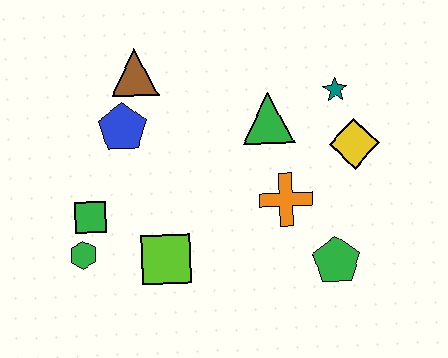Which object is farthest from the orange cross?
The green hexagon is farthest from the orange cross.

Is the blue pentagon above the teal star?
No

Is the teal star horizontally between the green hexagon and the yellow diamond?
Yes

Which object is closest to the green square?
The green hexagon is closest to the green square.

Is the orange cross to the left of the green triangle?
No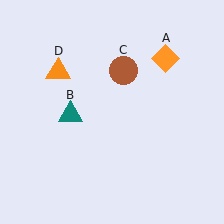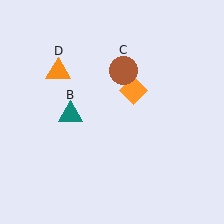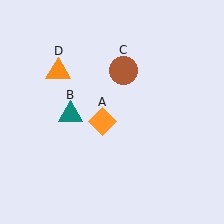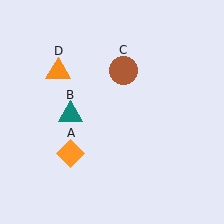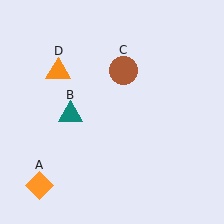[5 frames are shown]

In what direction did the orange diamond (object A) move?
The orange diamond (object A) moved down and to the left.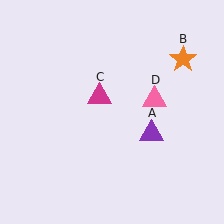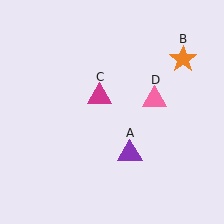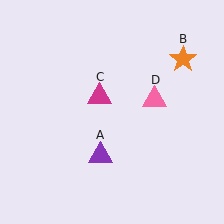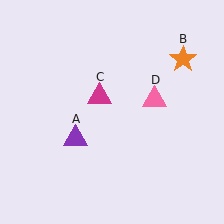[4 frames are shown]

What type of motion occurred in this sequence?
The purple triangle (object A) rotated clockwise around the center of the scene.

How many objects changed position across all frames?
1 object changed position: purple triangle (object A).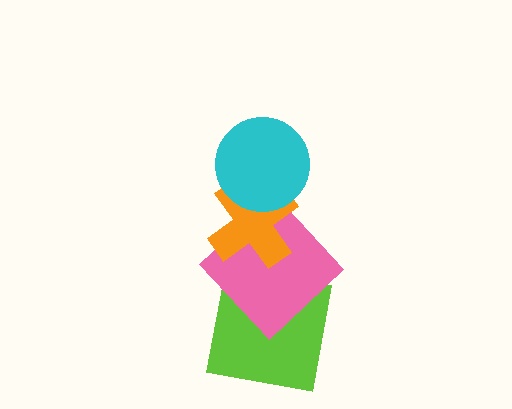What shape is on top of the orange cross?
The cyan circle is on top of the orange cross.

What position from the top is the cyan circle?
The cyan circle is 1st from the top.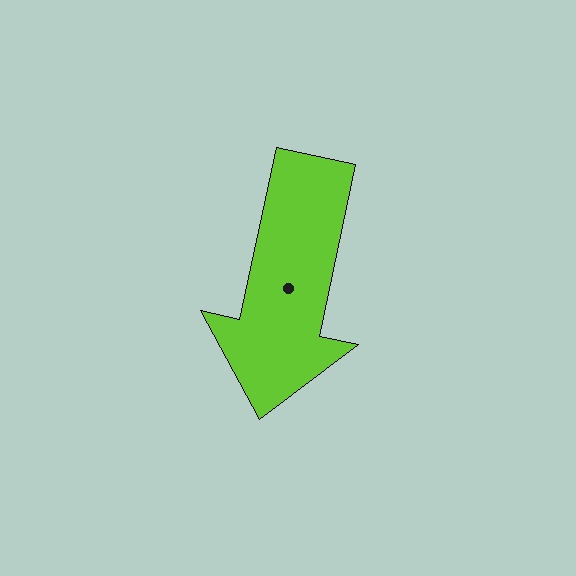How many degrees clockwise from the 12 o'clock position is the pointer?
Approximately 192 degrees.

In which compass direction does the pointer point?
South.